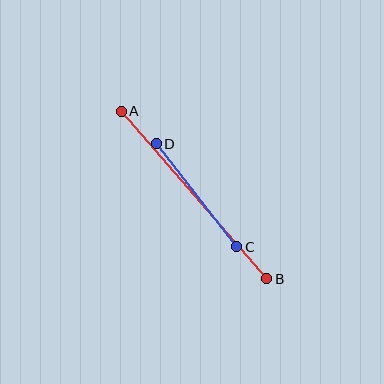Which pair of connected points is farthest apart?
Points A and B are farthest apart.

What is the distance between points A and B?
The distance is approximately 222 pixels.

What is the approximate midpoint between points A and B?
The midpoint is at approximately (194, 195) pixels.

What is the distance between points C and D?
The distance is approximately 131 pixels.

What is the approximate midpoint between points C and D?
The midpoint is at approximately (197, 195) pixels.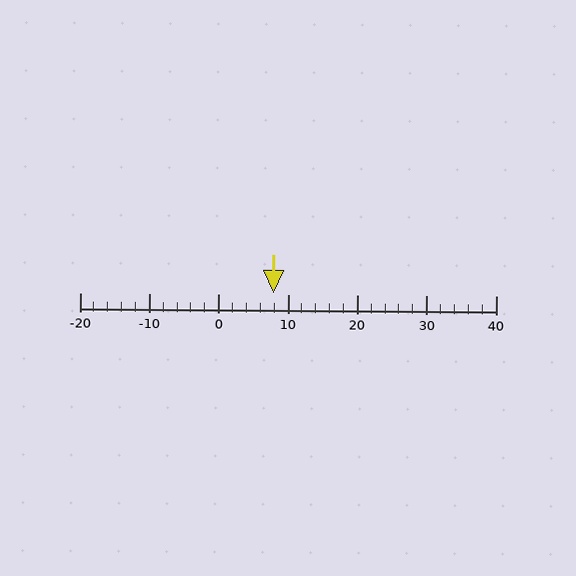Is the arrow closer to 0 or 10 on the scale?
The arrow is closer to 10.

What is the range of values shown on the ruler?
The ruler shows values from -20 to 40.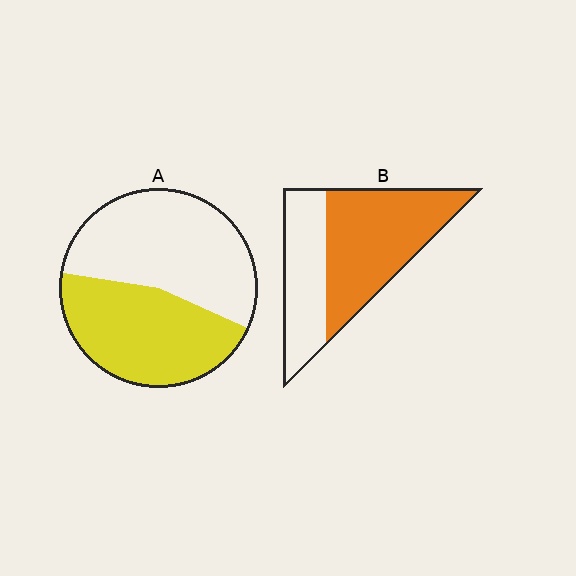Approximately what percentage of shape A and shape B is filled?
A is approximately 45% and B is approximately 60%.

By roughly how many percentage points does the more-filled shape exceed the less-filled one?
By roughly 15 percentage points (B over A).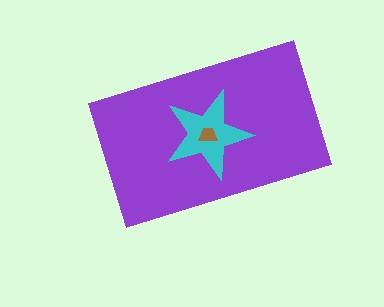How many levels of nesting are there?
3.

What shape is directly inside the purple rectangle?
The cyan star.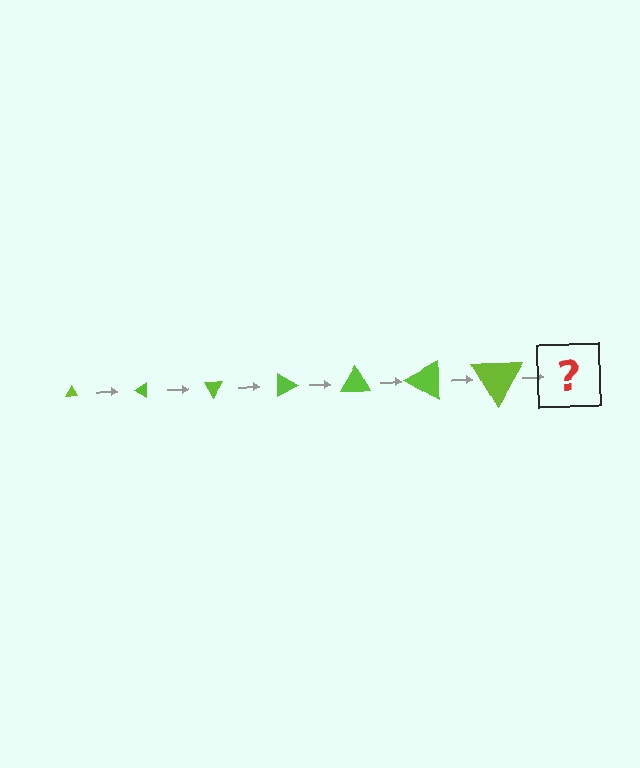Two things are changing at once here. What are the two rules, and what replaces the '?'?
The two rules are that the triangle grows larger each step and it rotates 30 degrees each step. The '?' should be a triangle, larger than the previous one and rotated 210 degrees from the start.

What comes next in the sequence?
The next element should be a triangle, larger than the previous one and rotated 210 degrees from the start.